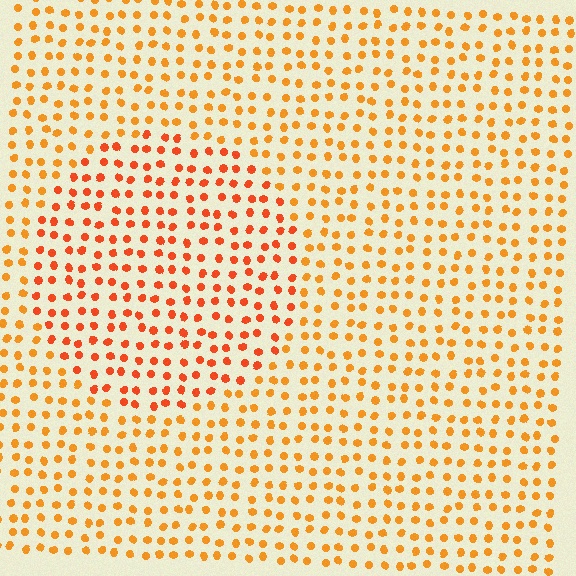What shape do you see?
I see a circle.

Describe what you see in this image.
The image is filled with small orange elements in a uniform arrangement. A circle-shaped region is visible where the elements are tinted to a slightly different hue, forming a subtle color boundary.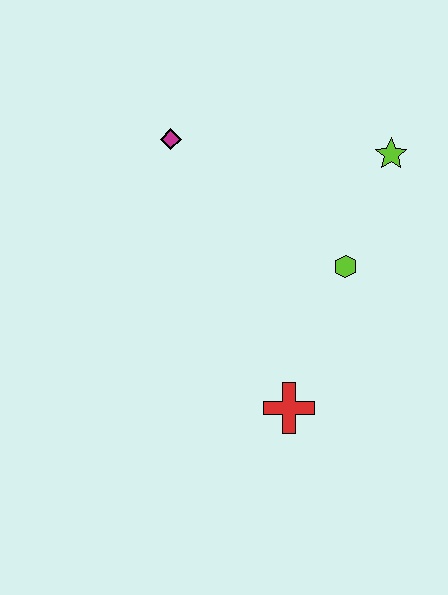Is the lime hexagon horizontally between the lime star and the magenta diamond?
Yes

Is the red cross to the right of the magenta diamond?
Yes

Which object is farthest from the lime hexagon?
The magenta diamond is farthest from the lime hexagon.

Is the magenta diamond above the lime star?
Yes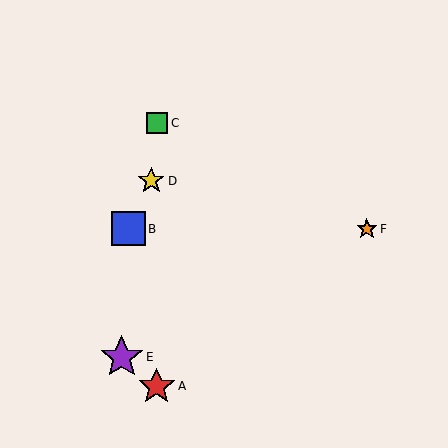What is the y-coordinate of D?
Object D is at y≈181.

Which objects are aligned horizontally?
Objects B, F are aligned horizontally.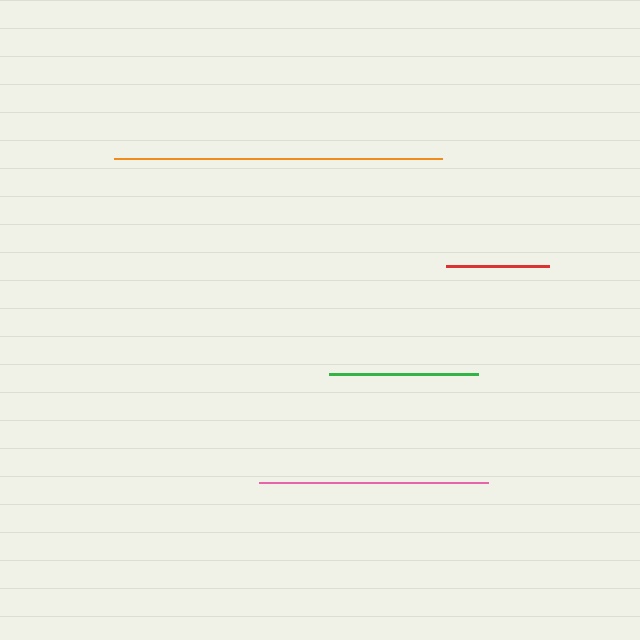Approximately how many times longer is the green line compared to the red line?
The green line is approximately 1.4 times the length of the red line.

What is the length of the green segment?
The green segment is approximately 149 pixels long.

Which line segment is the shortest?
The red line is the shortest at approximately 103 pixels.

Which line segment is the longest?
The orange line is the longest at approximately 329 pixels.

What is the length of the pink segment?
The pink segment is approximately 228 pixels long.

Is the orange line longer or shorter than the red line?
The orange line is longer than the red line.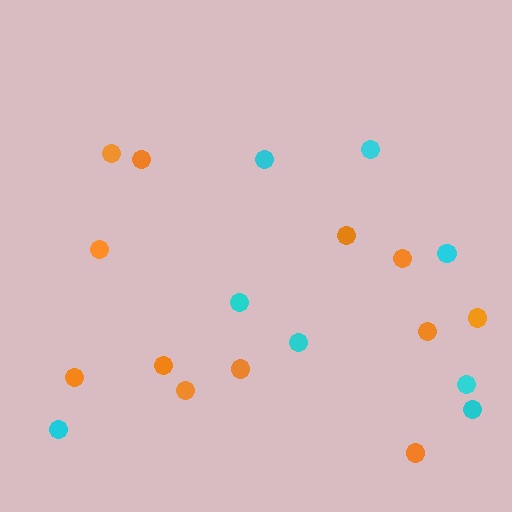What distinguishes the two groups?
There are 2 groups: one group of cyan circles (8) and one group of orange circles (12).